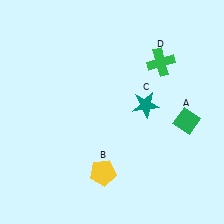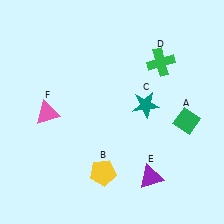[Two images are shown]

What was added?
A purple triangle (E), a pink triangle (F) were added in Image 2.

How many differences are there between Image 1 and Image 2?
There are 2 differences between the two images.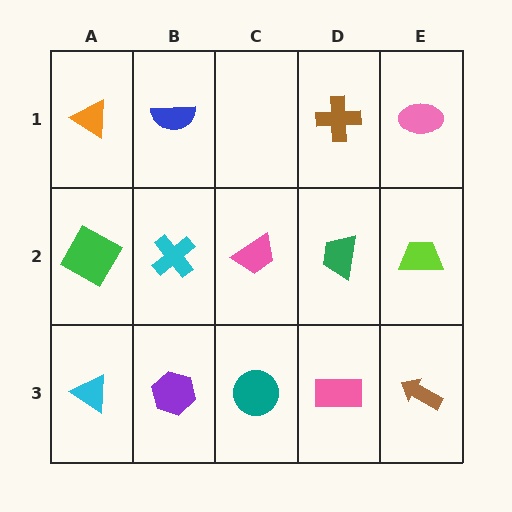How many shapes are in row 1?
4 shapes.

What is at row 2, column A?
A green square.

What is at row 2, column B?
A cyan cross.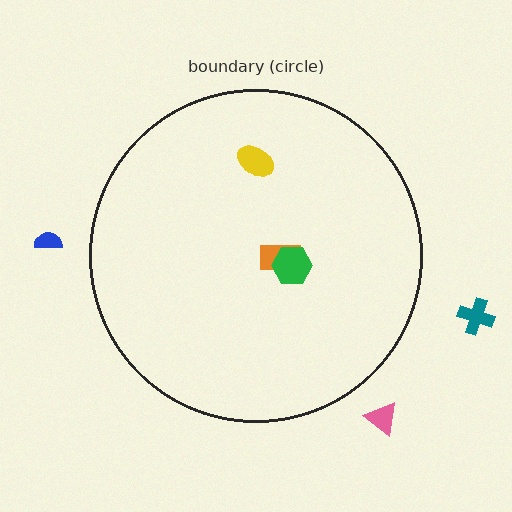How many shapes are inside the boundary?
3 inside, 3 outside.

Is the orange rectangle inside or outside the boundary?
Inside.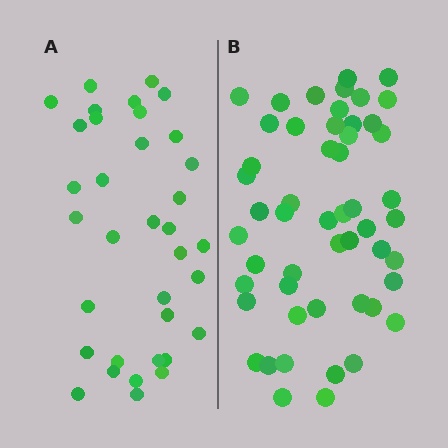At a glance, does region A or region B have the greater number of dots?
Region B (the right region) has more dots.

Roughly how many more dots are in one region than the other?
Region B has approximately 15 more dots than region A.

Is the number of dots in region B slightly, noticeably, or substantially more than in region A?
Region B has substantially more. The ratio is roughly 1.5 to 1.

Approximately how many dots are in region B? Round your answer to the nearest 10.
About 50 dots. (The exact count is 52, which rounds to 50.)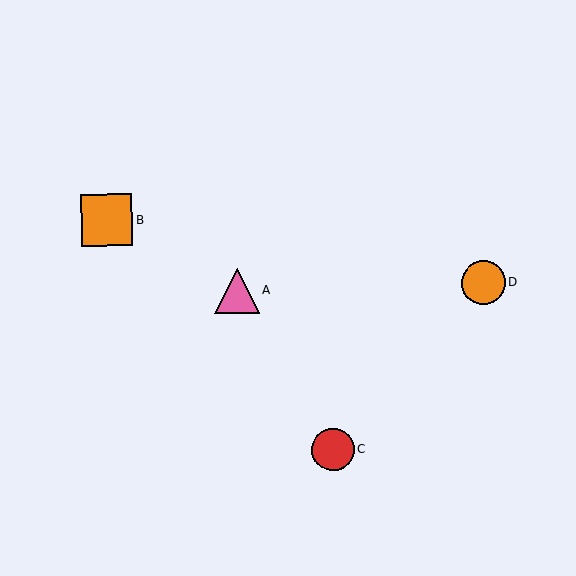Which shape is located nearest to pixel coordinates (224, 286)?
The pink triangle (labeled A) at (237, 291) is nearest to that location.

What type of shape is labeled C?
Shape C is a red circle.